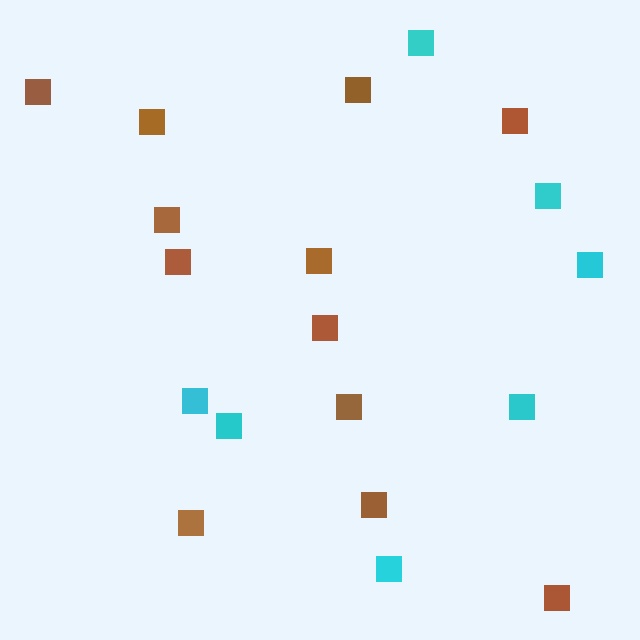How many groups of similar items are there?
There are 2 groups: one group of cyan squares (7) and one group of brown squares (12).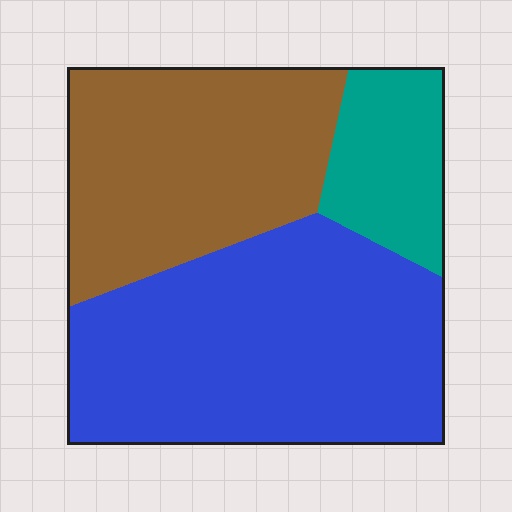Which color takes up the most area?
Blue, at roughly 50%.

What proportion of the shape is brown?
Brown takes up about three eighths (3/8) of the shape.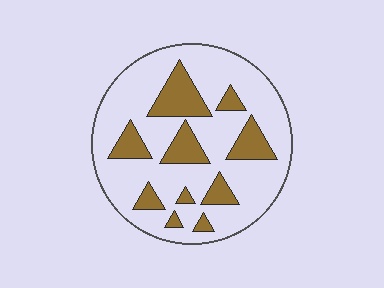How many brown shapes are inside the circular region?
10.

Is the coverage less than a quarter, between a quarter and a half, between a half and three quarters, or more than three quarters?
Less than a quarter.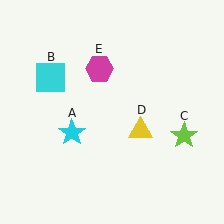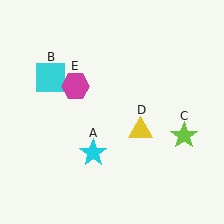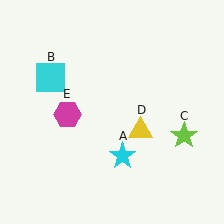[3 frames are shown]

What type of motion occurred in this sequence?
The cyan star (object A), magenta hexagon (object E) rotated counterclockwise around the center of the scene.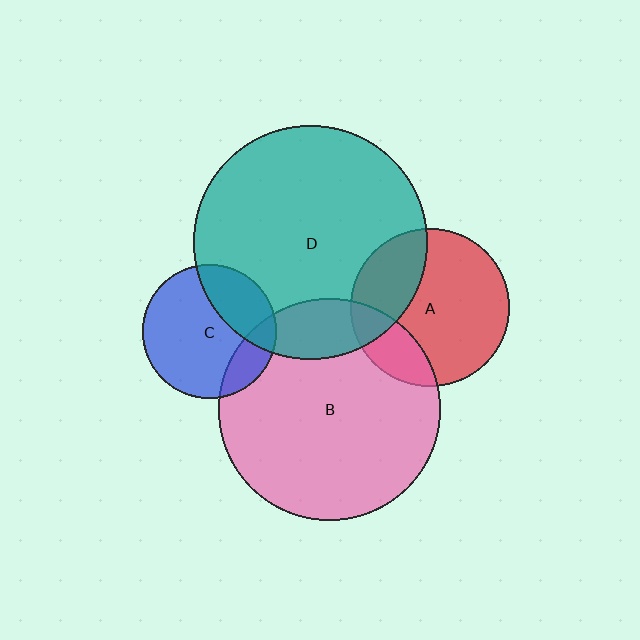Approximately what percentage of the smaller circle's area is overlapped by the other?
Approximately 30%.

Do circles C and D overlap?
Yes.